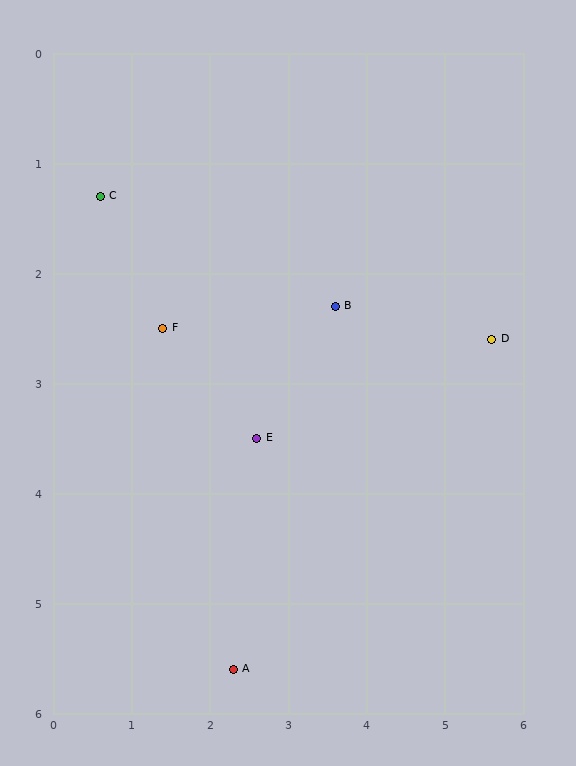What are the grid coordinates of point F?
Point F is at approximately (1.4, 2.5).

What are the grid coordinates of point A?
Point A is at approximately (2.3, 5.6).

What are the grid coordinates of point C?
Point C is at approximately (0.6, 1.3).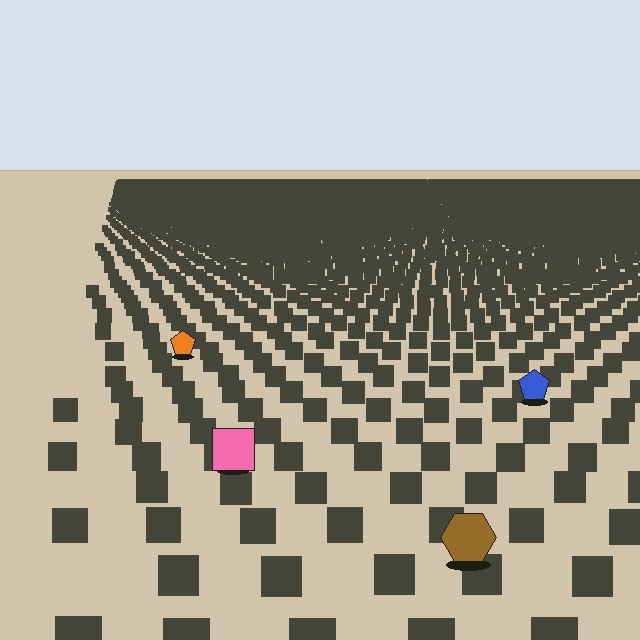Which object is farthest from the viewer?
The orange pentagon is farthest from the viewer. It appears smaller and the ground texture around it is denser.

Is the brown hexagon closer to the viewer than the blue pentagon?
Yes. The brown hexagon is closer — you can tell from the texture gradient: the ground texture is coarser near it.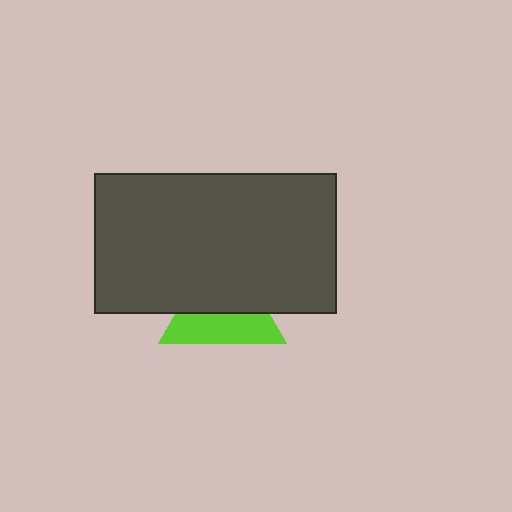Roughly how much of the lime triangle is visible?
About half of it is visible (roughly 46%).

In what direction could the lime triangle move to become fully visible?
The lime triangle could move down. That would shift it out from behind the dark gray rectangle entirely.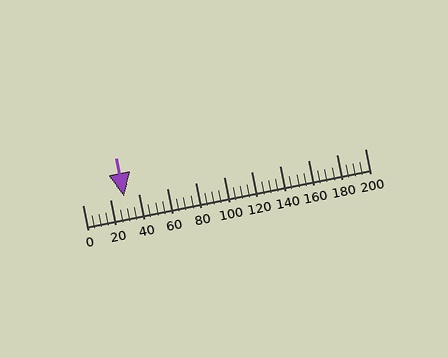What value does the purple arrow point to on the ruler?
The purple arrow points to approximately 30.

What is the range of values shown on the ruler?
The ruler shows values from 0 to 200.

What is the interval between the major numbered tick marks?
The major tick marks are spaced 20 units apart.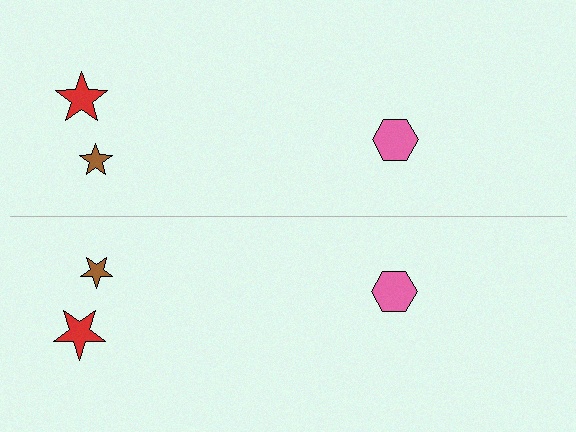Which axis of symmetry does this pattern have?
The pattern has a horizontal axis of symmetry running through the center of the image.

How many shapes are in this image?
There are 6 shapes in this image.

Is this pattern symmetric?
Yes, this pattern has bilateral (reflection) symmetry.